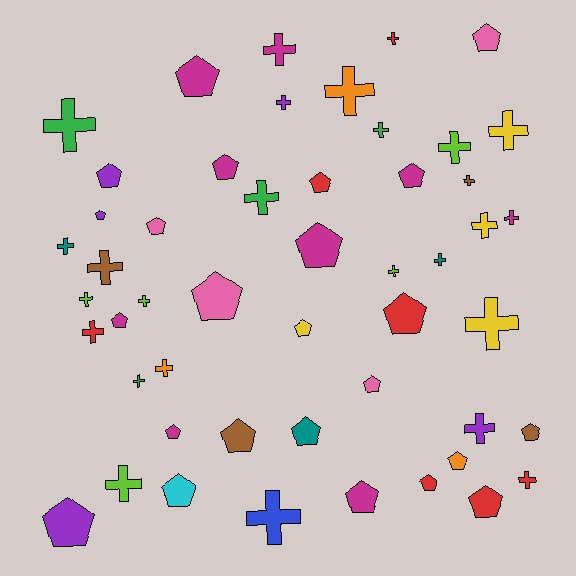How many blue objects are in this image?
There is 1 blue object.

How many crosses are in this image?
There are 26 crosses.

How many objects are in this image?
There are 50 objects.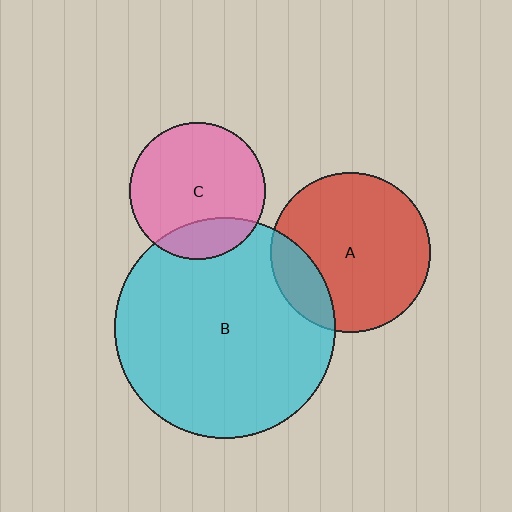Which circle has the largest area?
Circle B (cyan).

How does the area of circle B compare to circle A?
Approximately 1.9 times.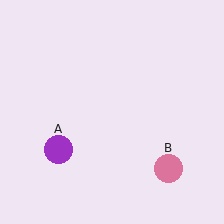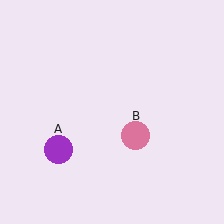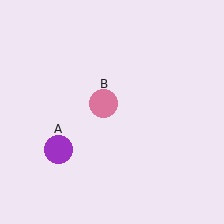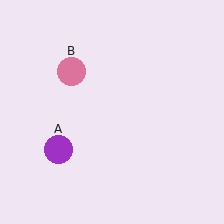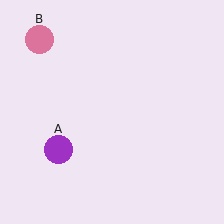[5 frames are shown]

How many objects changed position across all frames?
1 object changed position: pink circle (object B).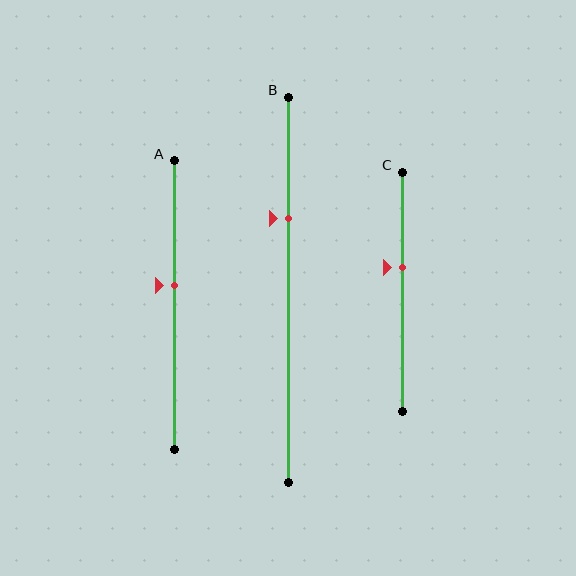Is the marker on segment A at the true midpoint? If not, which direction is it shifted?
No, the marker on segment A is shifted upward by about 7% of the segment length.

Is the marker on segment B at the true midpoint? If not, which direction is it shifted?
No, the marker on segment B is shifted upward by about 19% of the segment length.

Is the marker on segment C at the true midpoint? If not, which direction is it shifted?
No, the marker on segment C is shifted upward by about 10% of the segment length.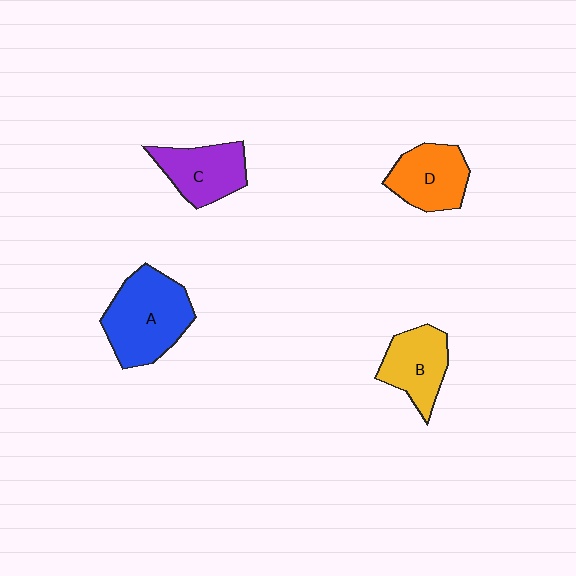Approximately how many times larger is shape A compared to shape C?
Approximately 1.5 times.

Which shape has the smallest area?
Shape B (yellow).